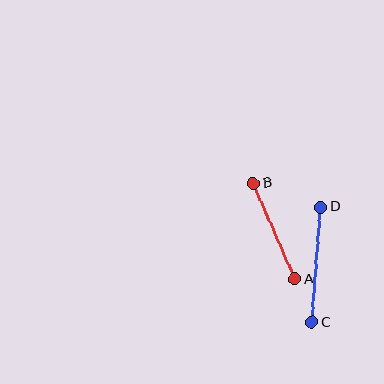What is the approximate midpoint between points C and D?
The midpoint is at approximately (316, 265) pixels.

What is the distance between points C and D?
The distance is approximately 115 pixels.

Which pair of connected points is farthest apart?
Points C and D are farthest apart.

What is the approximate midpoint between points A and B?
The midpoint is at approximately (274, 231) pixels.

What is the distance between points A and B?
The distance is approximately 104 pixels.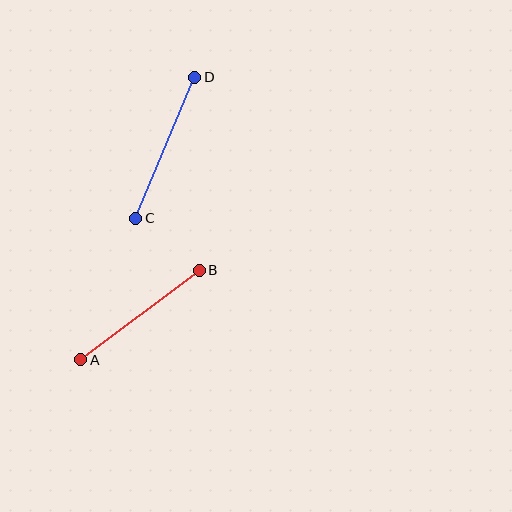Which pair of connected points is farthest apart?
Points C and D are farthest apart.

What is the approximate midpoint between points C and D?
The midpoint is at approximately (165, 148) pixels.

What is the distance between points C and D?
The distance is approximately 153 pixels.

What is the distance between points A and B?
The distance is approximately 148 pixels.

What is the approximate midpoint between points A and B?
The midpoint is at approximately (140, 315) pixels.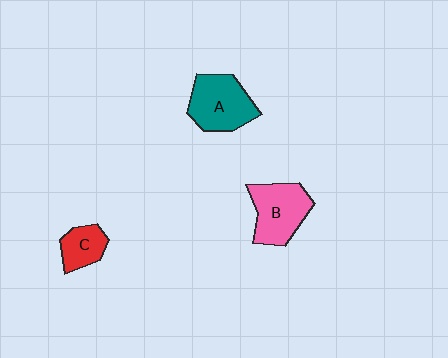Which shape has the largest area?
Shape A (teal).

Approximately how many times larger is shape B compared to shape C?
Approximately 1.8 times.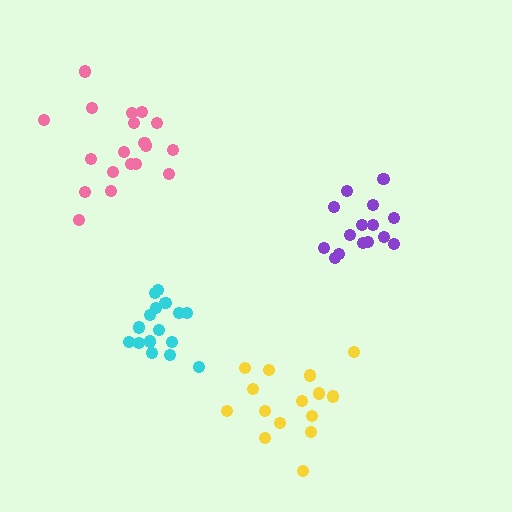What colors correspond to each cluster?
The clusters are colored: pink, cyan, yellow, purple.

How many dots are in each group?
Group 1: 19 dots, Group 2: 16 dots, Group 3: 15 dots, Group 4: 15 dots (65 total).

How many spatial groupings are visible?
There are 4 spatial groupings.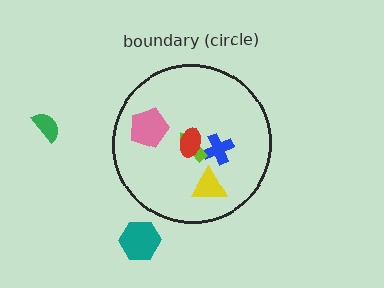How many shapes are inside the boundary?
5 inside, 2 outside.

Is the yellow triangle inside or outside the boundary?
Inside.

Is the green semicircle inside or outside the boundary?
Outside.